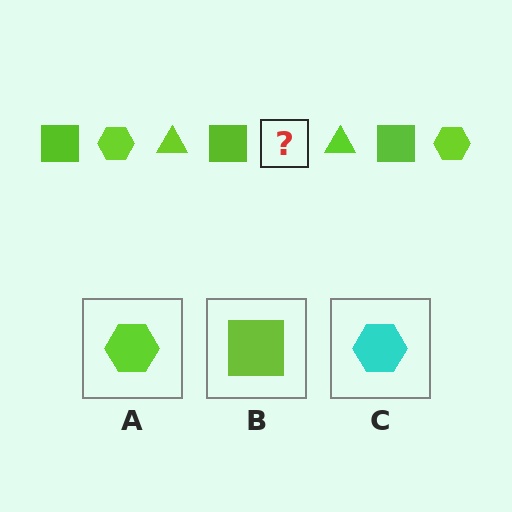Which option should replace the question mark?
Option A.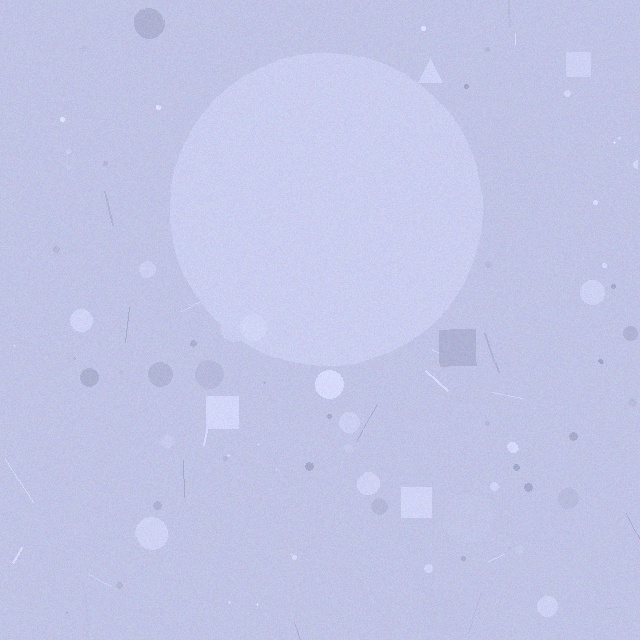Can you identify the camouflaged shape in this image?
The camouflaged shape is a circle.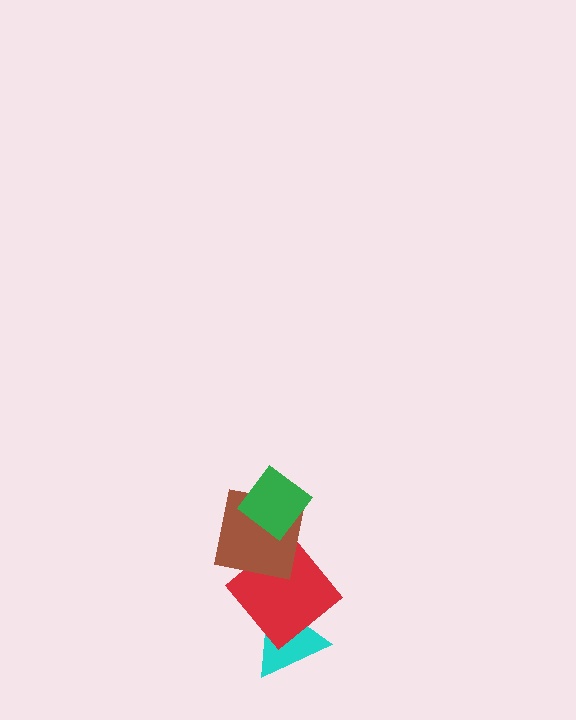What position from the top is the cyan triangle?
The cyan triangle is 4th from the top.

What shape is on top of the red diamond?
The brown square is on top of the red diamond.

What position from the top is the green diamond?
The green diamond is 1st from the top.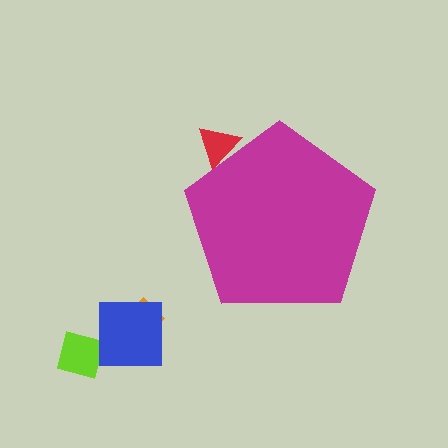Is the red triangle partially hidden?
Yes, the red triangle is partially hidden behind the magenta pentagon.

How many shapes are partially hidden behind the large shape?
1 shape is partially hidden.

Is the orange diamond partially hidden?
No, the orange diamond is fully visible.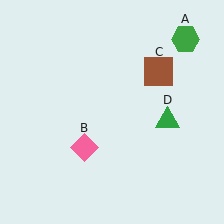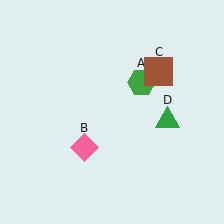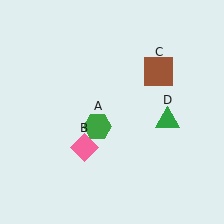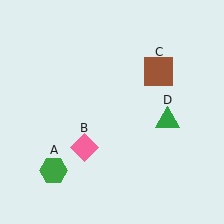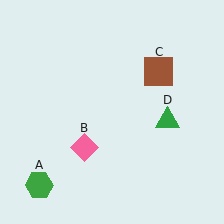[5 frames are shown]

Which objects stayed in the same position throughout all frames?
Pink diamond (object B) and brown square (object C) and green triangle (object D) remained stationary.